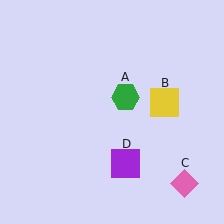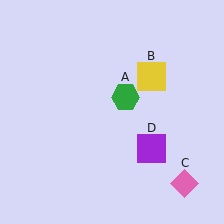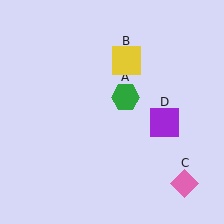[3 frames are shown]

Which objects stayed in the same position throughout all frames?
Green hexagon (object A) and pink diamond (object C) remained stationary.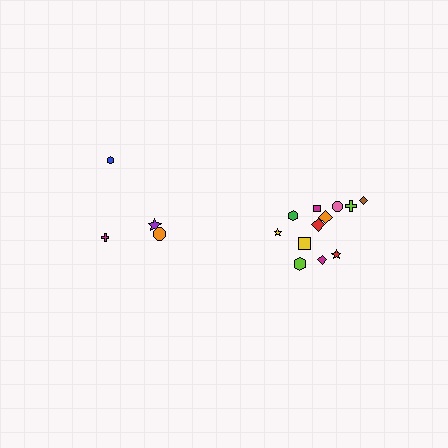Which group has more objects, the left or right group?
The right group.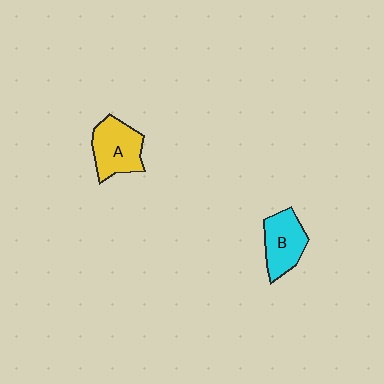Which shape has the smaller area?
Shape B (cyan).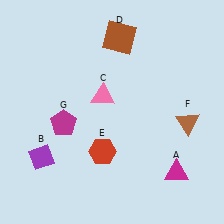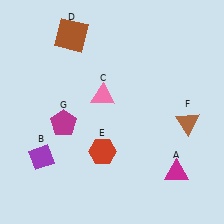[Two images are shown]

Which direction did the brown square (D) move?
The brown square (D) moved left.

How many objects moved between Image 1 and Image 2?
1 object moved between the two images.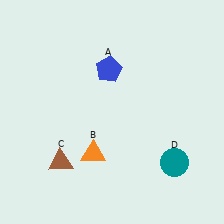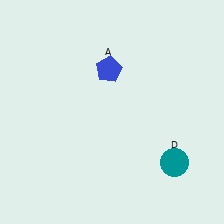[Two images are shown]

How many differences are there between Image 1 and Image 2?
There are 2 differences between the two images.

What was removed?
The brown triangle (C), the orange triangle (B) were removed in Image 2.